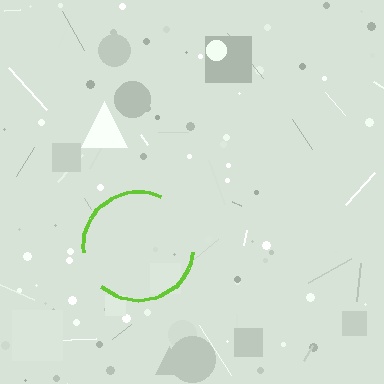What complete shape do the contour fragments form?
The contour fragments form a circle.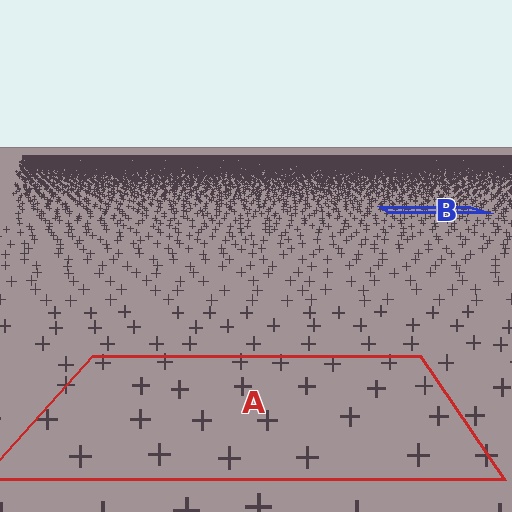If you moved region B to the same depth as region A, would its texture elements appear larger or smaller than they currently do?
They would appear larger. At a closer depth, the same texture elements are projected at a bigger on-screen size.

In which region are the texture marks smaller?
The texture marks are smaller in region B, because it is farther away.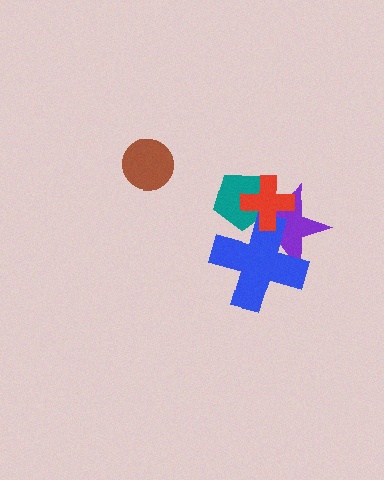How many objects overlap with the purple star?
3 objects overlap with the purple star.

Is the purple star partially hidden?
Yes, it is partially covered by another shape.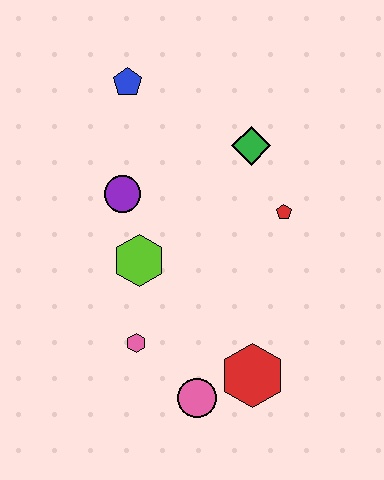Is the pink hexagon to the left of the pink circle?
Yes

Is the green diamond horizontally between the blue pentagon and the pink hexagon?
No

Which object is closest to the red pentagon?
The green diamond is closest to the red pentagon.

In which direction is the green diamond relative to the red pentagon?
The green diamond is above the red pentagon.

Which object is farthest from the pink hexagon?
The blue pentagon is farthest from the pink hexagon.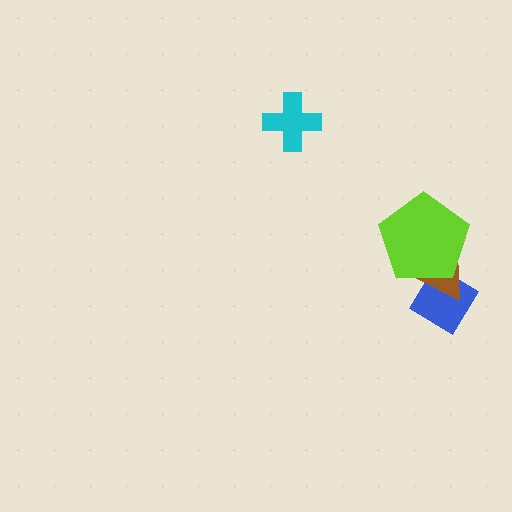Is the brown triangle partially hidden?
Yes, it is partially covered by another shape.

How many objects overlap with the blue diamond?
2 objects overlap with the blue diamond.